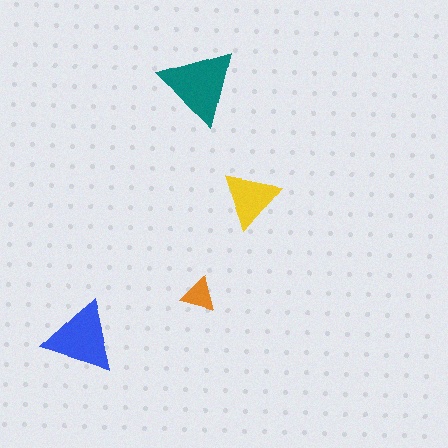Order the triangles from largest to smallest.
the teal one, the blue one, the yellow one, the orange one.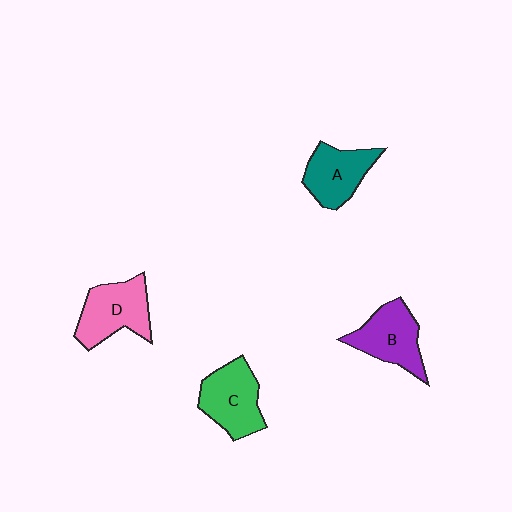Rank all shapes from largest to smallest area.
From largest to smallest: D (pink), C (green), B (purple), A (teal).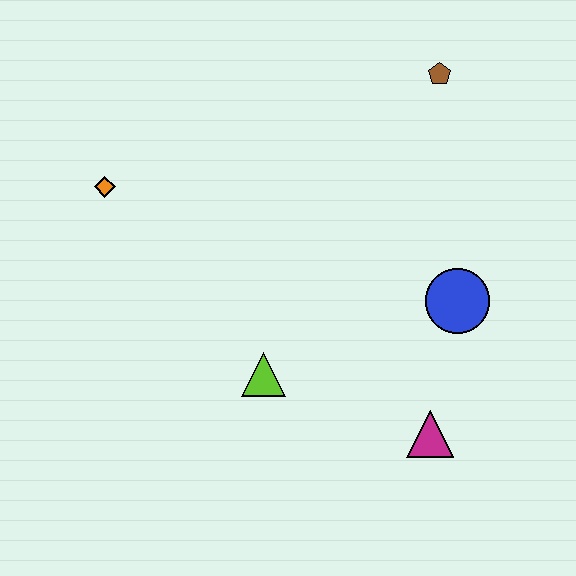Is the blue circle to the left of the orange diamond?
No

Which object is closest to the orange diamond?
The lime triangle is closest to the orange diamond.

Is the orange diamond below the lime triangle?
No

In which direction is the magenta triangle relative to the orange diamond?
The magenta triangle is to the right of the orange diamond.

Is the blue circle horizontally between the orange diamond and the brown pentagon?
No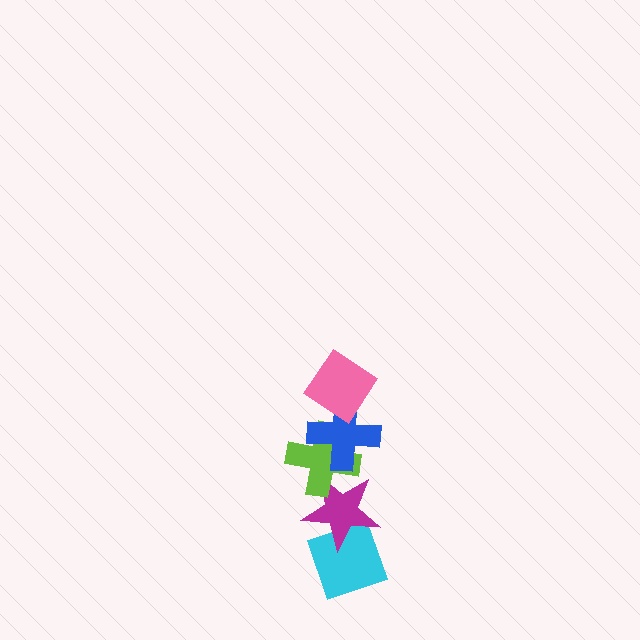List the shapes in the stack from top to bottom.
From top to bottom: the pink diamond, the blue cross, the lime cross, the magenta star, the cyan diamond.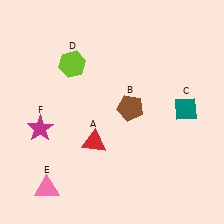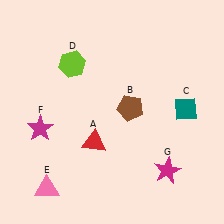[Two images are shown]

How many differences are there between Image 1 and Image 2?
There is 1 difference between the two images.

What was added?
A magenta star (G) was added in Image 2.